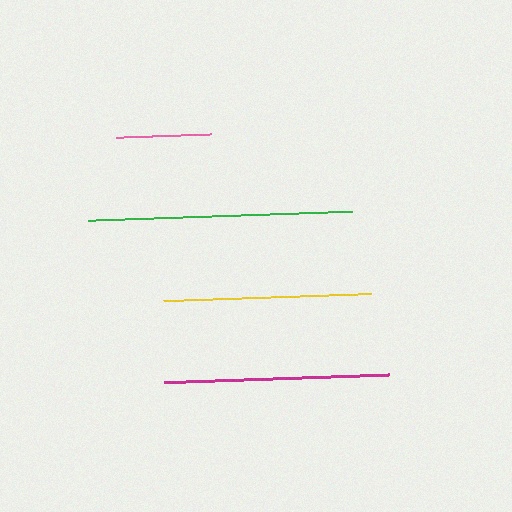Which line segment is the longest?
The green line is the longest at approximately 263 pixels.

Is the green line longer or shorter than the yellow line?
The green line is longer than the yellow line.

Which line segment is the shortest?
The pink line is the shortest at approximately 94 pixels.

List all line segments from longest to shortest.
From longest to shortest: green, magenta, yellow, pink.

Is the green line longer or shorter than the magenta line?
The green line is longer than the magenta line.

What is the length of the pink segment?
The pink segment is approximately 94 pixels long.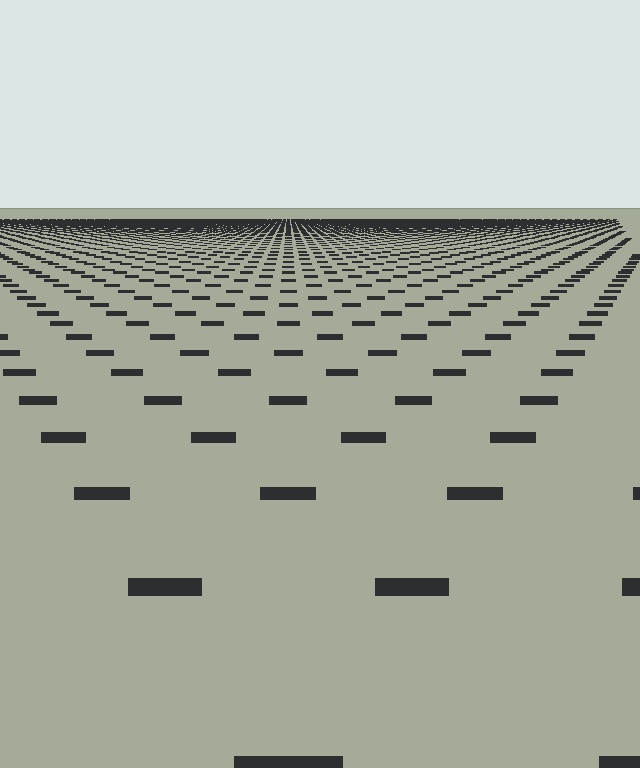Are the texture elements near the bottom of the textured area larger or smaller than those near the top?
Larger. Near the bottom, elements are closer to the viewer and appear at a bigger on-screen size.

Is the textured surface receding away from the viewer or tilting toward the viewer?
The surface is receding away from the viewer. Texture elements get smaller and denser toward the top.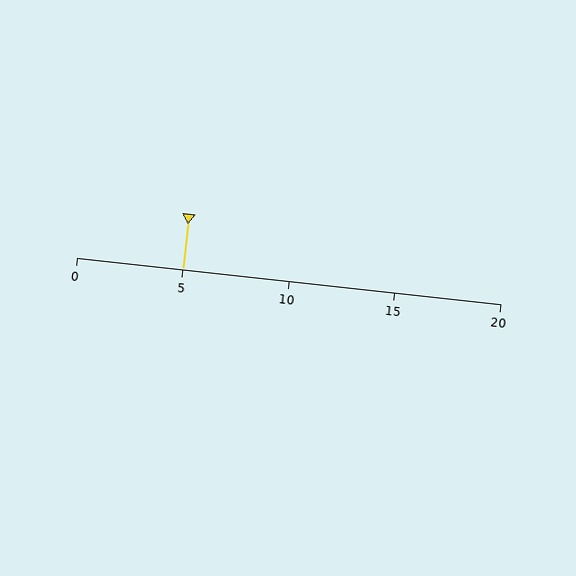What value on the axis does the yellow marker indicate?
The marker indicates approximately 5.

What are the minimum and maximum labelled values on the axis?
The axis runs from 0 to 20.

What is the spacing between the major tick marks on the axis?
The major ticks are spaced 5 apart.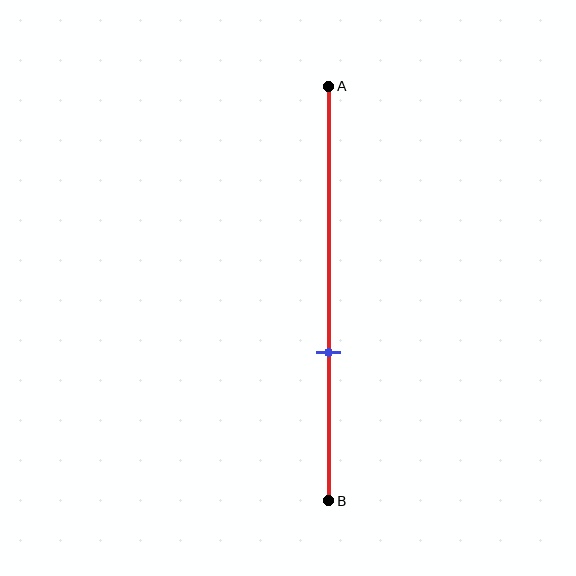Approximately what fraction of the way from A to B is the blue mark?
The blue mark is approximately 65% of the way from A to B.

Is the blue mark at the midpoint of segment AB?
No, the mark is at about 65% from A, not at the 50% midpoint.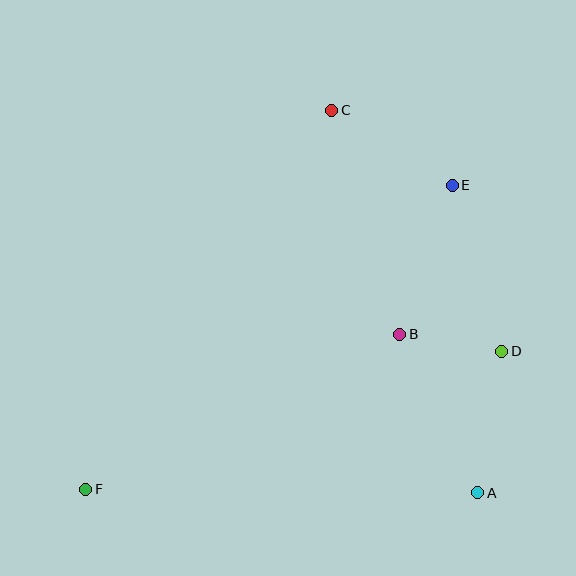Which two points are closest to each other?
Points B and D are closest to each other.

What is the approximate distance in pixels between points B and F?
The distance between B and F is approximately 350 pixels.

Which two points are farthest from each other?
Points E and F are farthest from each other.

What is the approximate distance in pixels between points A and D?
The distance between A and D is approximately 143 pixels.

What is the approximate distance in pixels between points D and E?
The distance between D and E is approximately 174 pixels.